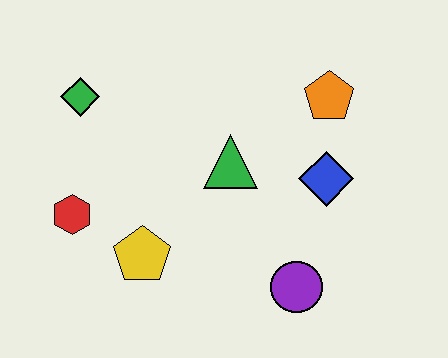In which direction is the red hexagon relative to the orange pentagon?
The red hexagon is to the left of the orange pentagon.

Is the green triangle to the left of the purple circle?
Yes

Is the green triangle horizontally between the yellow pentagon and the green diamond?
No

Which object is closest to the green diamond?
The red hexagon is closest to the green diamond.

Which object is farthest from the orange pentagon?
The red hexagon is farthest from the orange pentagon.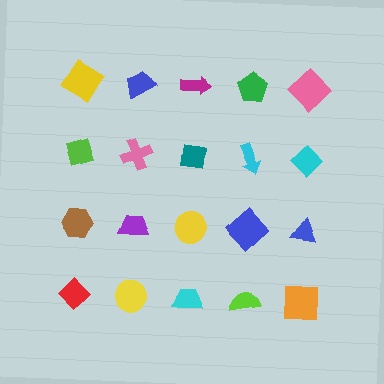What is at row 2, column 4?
A cyan arrow.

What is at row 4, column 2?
A yellow circle.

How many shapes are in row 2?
5 shapes.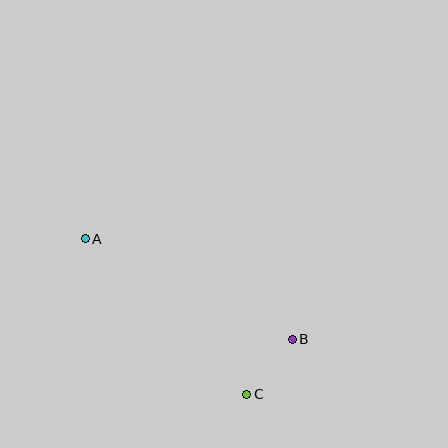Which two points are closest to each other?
Points B and C are closest to each other.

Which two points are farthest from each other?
Points A and B are farthest from each other.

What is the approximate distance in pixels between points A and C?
The distance between A and C is approximately 224 pixels.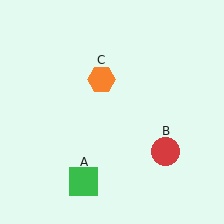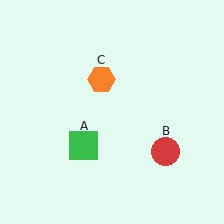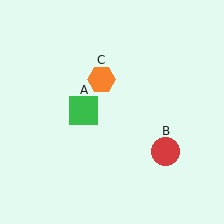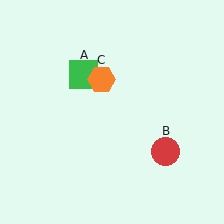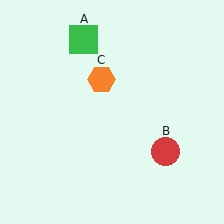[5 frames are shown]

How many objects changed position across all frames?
1 object changed position: green square (object A).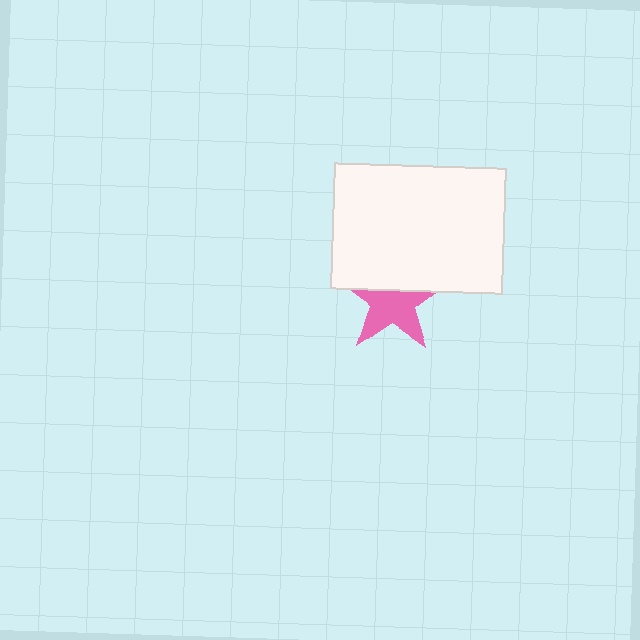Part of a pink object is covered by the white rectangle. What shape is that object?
It is a star.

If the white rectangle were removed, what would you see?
You would see the complete pink star.